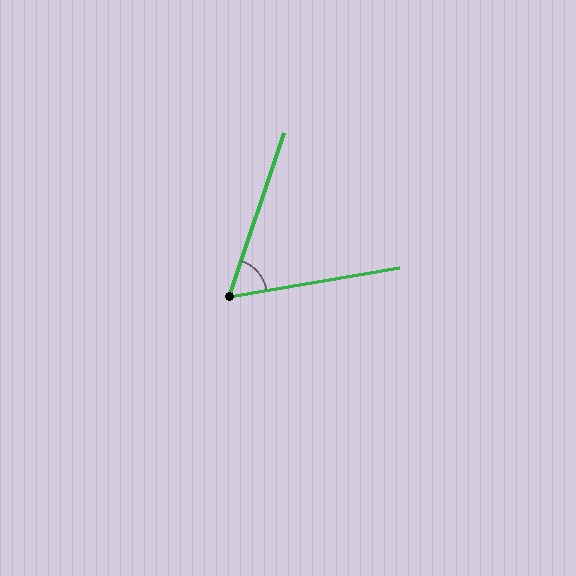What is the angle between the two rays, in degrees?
Approximately 62 degrees.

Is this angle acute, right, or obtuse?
It is acute.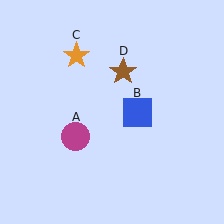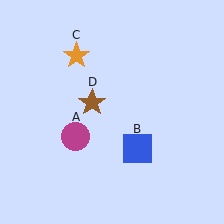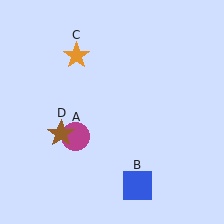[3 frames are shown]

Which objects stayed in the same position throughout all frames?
Magenta circle (object A) and orange star (object C) remained stationary.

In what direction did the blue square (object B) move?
The blue square (object B) moved down.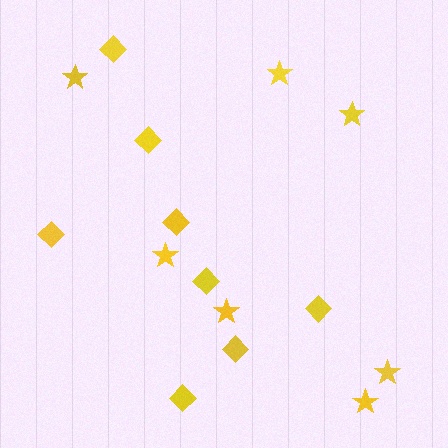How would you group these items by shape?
There are 2 groups: one group of diamonds (8) and one group of stars (7).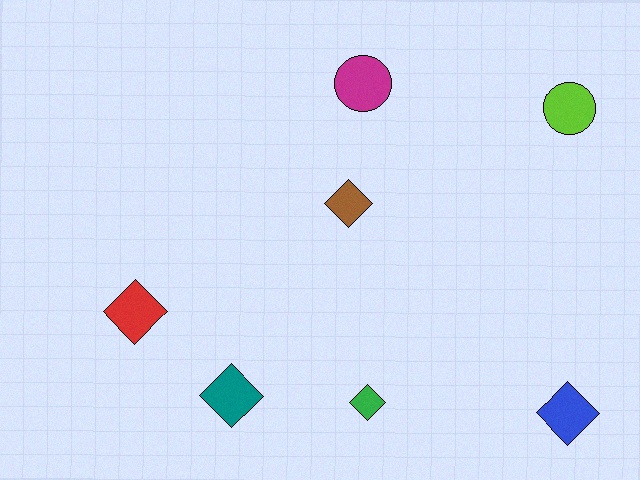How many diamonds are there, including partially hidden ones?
There are 5 diamonds.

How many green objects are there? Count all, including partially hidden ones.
There is 1 green object.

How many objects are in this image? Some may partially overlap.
There are 7 objects.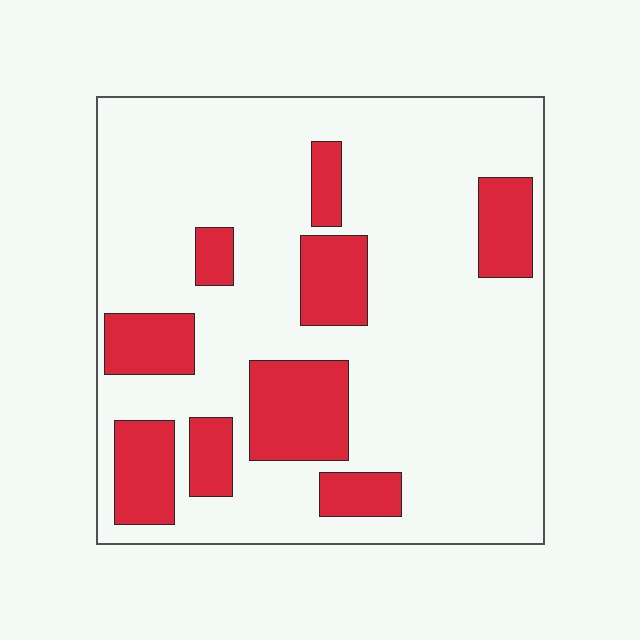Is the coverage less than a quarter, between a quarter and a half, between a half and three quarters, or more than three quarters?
Less than a quarter.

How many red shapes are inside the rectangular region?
9.